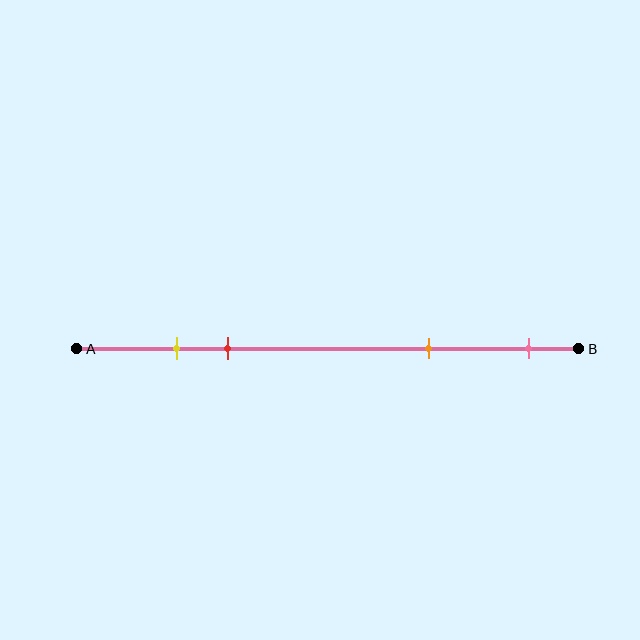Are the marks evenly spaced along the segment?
No, the marks are not evenly spaced.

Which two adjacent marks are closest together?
The yellow and red marks are the closest adjacent pair.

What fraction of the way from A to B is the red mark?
The red mark is approximately 30% (0.3) of the way from A to B.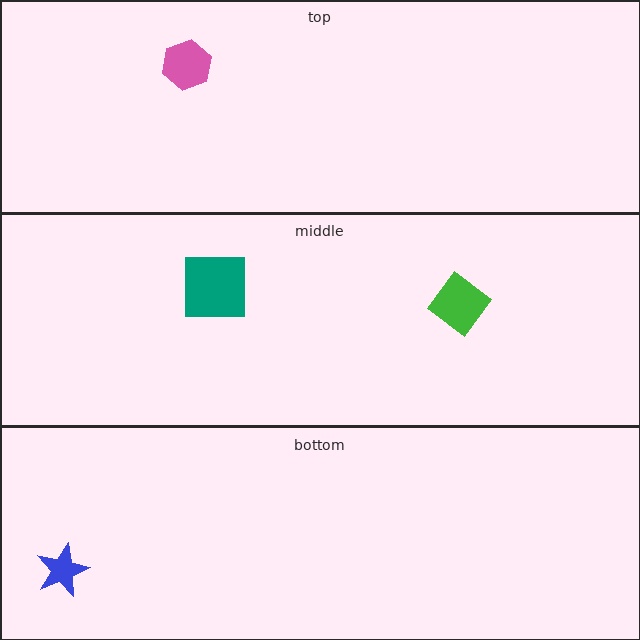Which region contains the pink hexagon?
The top region.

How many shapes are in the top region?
1.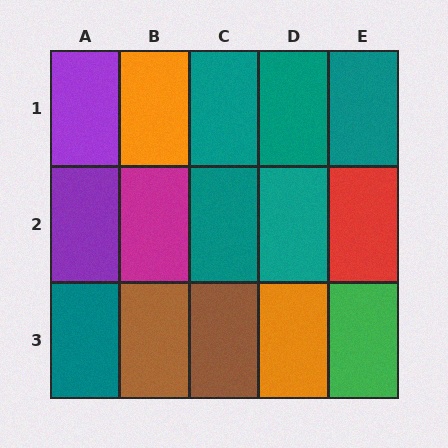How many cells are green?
1 cell is green.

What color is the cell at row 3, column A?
Teal.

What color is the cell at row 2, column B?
Magenta.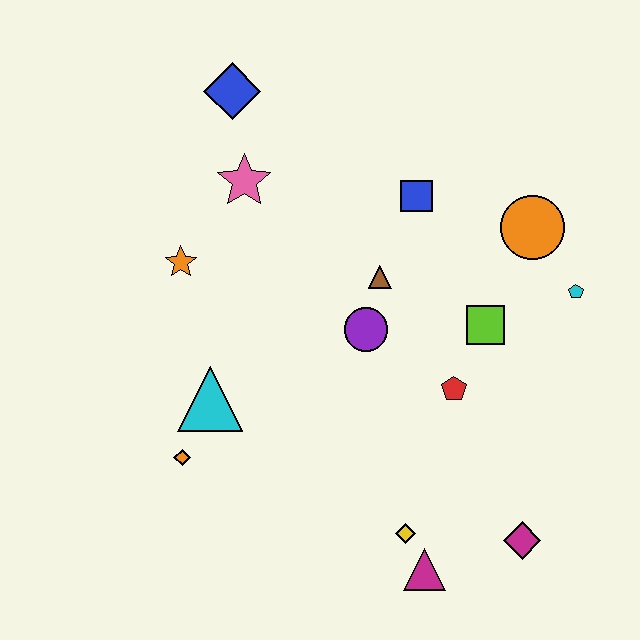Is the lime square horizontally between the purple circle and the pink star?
No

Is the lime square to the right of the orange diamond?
Yes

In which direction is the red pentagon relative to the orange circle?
The red pentagon is below the orange circle.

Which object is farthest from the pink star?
The magenta diamond is farthest from the pink star.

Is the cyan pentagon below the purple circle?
No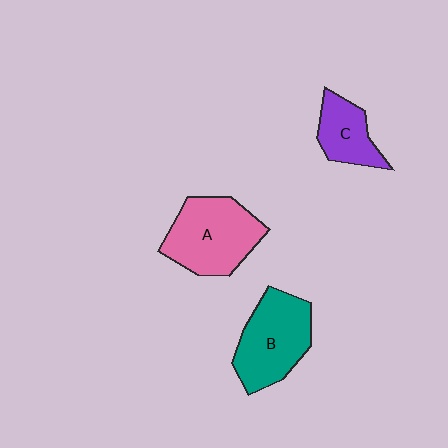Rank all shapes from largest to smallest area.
From largest to smallest: A (pink), B (teal), C (purple).